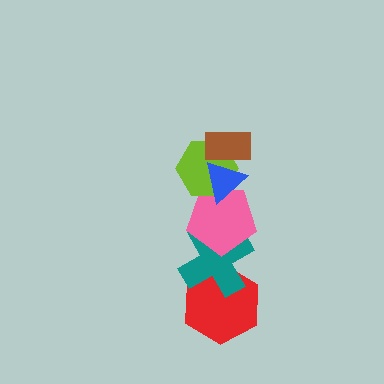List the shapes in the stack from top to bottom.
From top to bottom: the brown rectangle, the blue triangle, the lime hexagon, the pink pentagon, the teal cross, the red hexagon.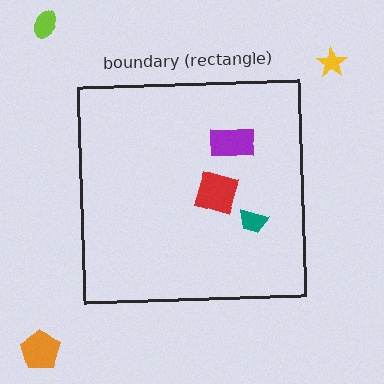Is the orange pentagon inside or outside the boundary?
Outside.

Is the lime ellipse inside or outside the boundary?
Outside.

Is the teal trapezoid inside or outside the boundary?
Inside.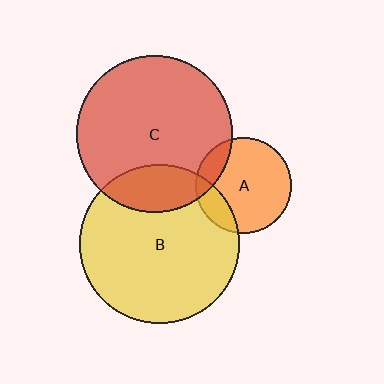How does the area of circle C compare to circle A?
Approximately 2.7 times.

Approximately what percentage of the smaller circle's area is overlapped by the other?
Approximately 20%.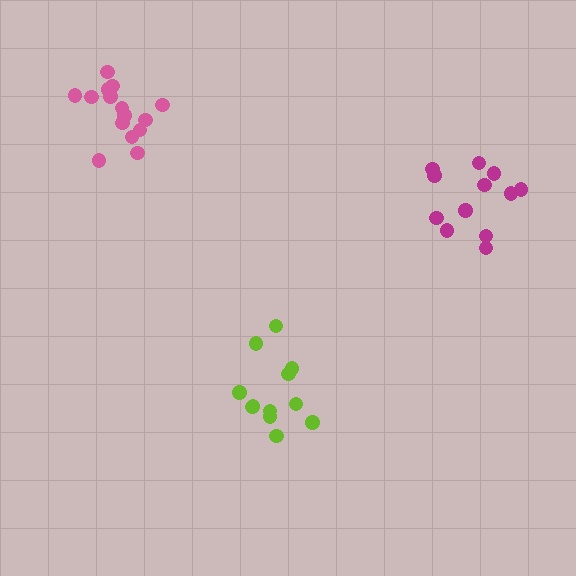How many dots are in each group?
Group 1: 15 dots, Group 2: 12 dots, Group 3: 12 dots (39 total).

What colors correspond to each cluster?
The clusters are colored: pink, lime, magenta.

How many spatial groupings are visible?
There are 3 spatial groupings.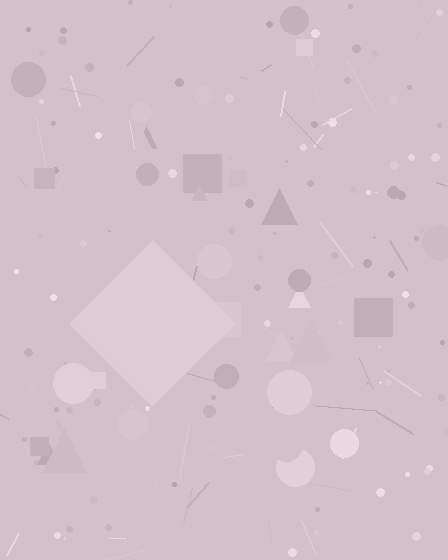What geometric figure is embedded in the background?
A diamond is embedded in the background.